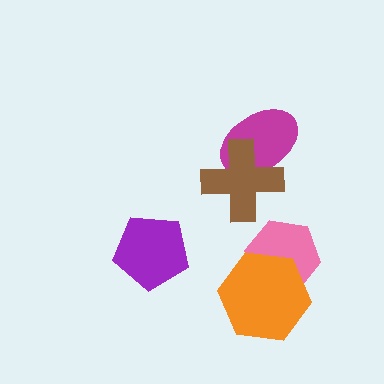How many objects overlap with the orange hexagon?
1 object overlaps with the orange hexagon.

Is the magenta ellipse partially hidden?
Yes, it is partially covered by another shape.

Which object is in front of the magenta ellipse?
The brown cross is in front of the magenta ellipse.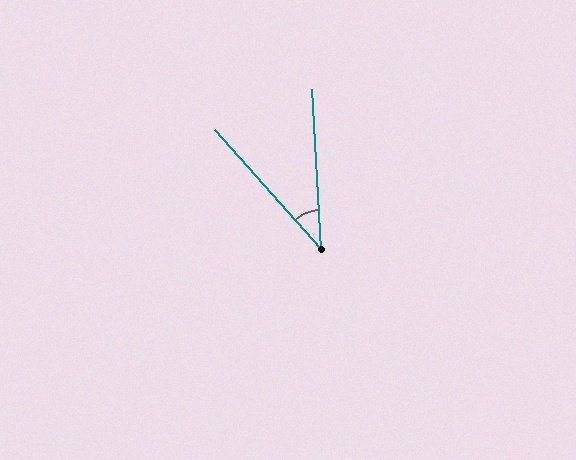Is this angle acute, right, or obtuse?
It is acute.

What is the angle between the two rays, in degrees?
Approximately 38 degrees.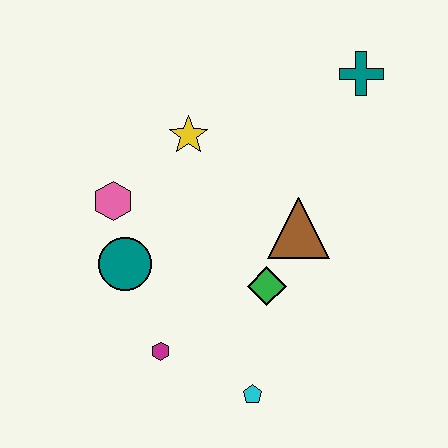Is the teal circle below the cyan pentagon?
No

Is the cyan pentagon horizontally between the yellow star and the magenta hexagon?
No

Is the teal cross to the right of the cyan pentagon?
Yes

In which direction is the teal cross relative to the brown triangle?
The teal cross is above the brown triangle.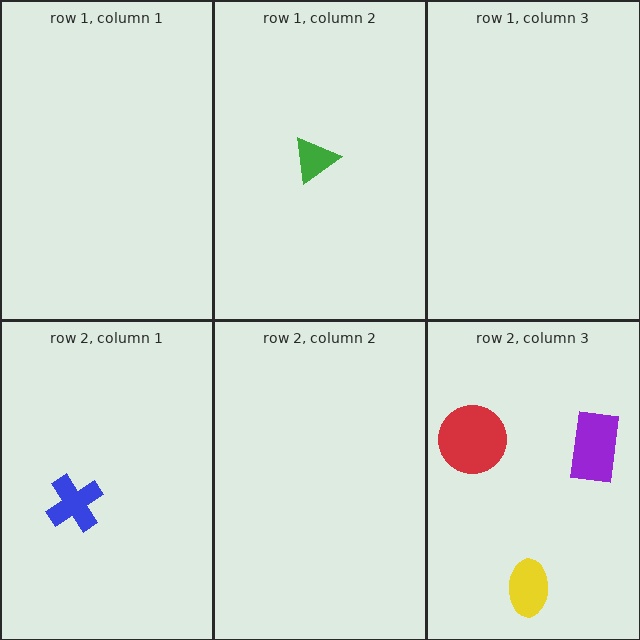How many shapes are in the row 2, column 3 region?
3.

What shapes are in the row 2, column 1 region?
The blue cross.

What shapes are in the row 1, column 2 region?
The green triangle.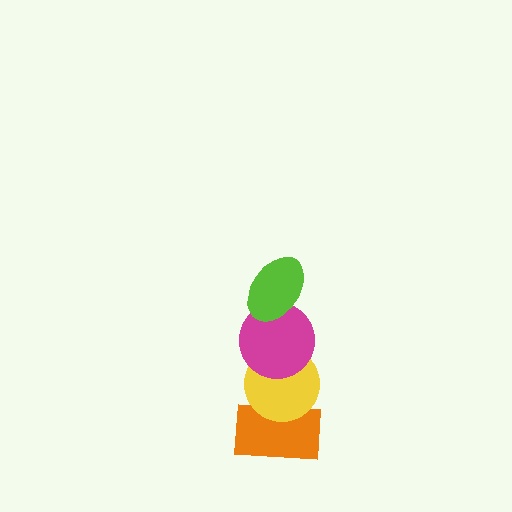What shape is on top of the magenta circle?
The lime ellipse is on top of the magenta circle.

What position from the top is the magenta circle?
The magenta circle is 2nd from the top.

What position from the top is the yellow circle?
The yellow circle is 3rd from the top.